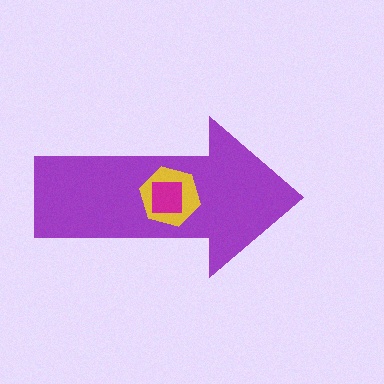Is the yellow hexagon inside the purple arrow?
Yes.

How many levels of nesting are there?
3.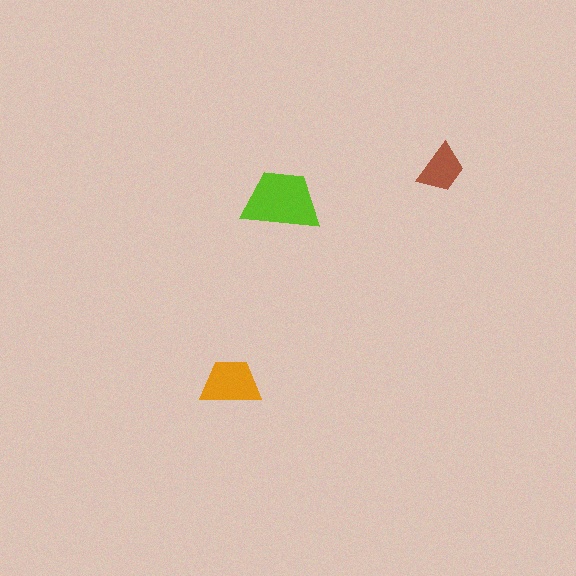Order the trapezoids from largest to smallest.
the lime one, the orange one, the brown one.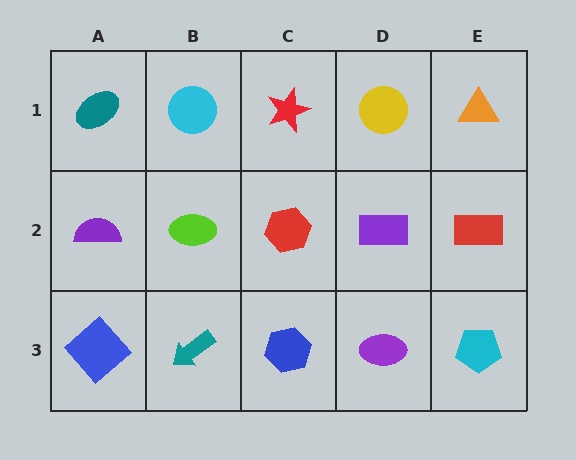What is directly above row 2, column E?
An orange triangle.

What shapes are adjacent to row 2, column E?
An orange triangle (row 1, column E), a cyan pentagon (row 3, column E), a purple rectangle (row 2, column D).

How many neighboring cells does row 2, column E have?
3.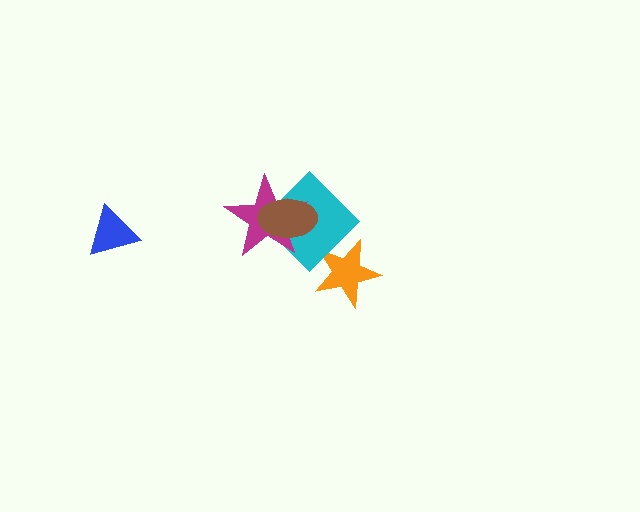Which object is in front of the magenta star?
The brown ellipse is in front of the magenta star.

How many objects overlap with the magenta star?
2 objects overlap with the magenta star.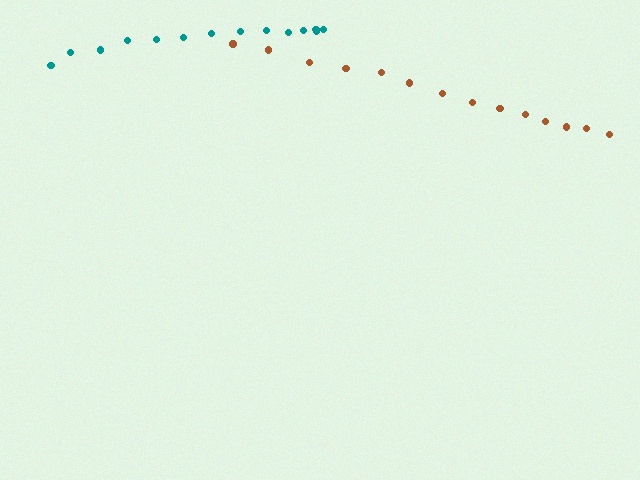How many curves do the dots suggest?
There are 2 distinct paths.